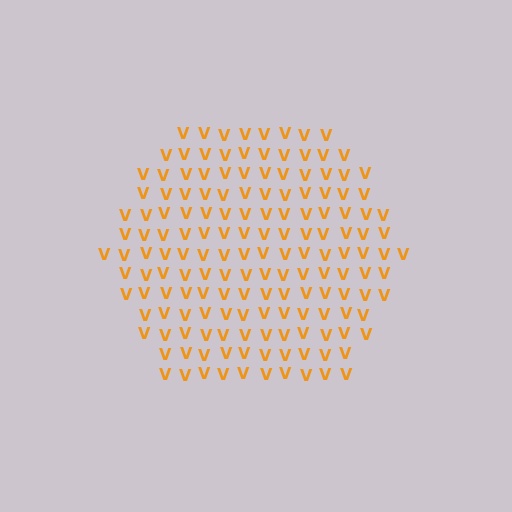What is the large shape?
The large shape is a hexagon.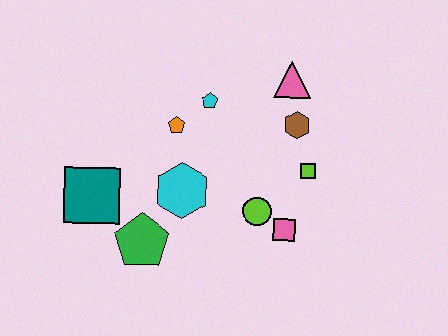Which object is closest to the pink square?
The lime circle is closest to the pink square.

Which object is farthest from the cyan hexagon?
The pink triangle is farthest from the cyan hexagon.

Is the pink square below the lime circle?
Yes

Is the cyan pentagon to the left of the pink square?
Yes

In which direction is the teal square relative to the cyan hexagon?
The teal square is to the left of the cyan hexagon.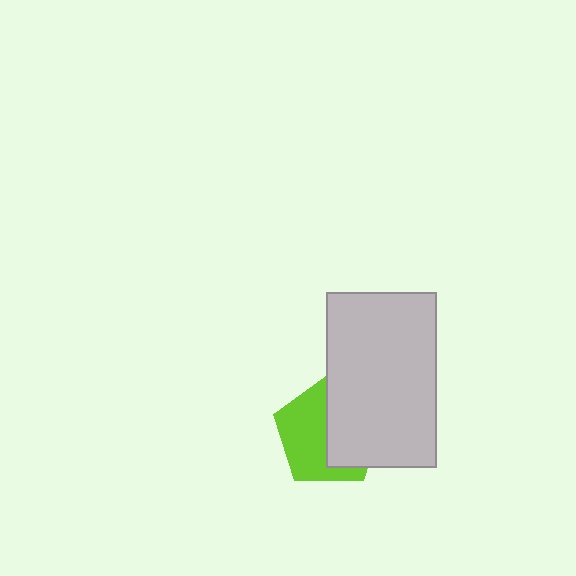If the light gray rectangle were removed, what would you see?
You would see the complete lime pentagon.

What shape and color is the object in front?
The object in front is a light gray rectangle.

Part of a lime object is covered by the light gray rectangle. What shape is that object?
It is a pentagon.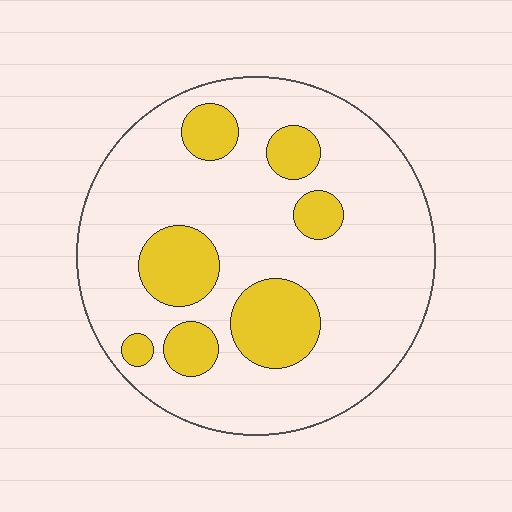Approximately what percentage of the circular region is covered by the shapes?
Approximately 20%.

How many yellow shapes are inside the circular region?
7.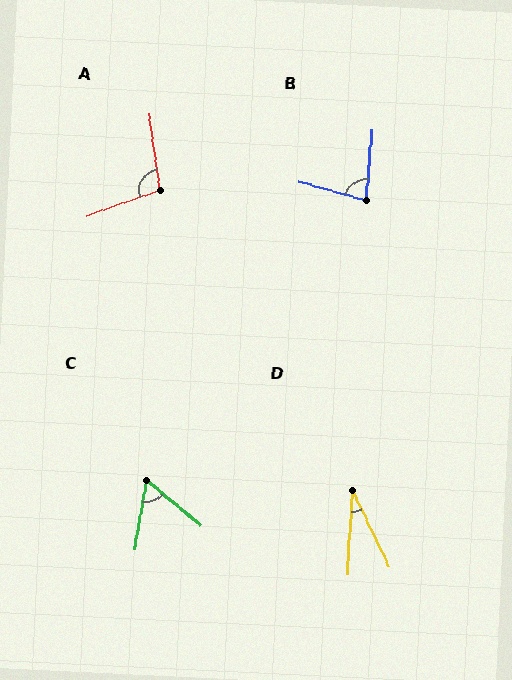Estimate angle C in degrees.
Approximately 59 degrees.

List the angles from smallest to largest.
D (29°), C (59°), B (80°), A (102°).